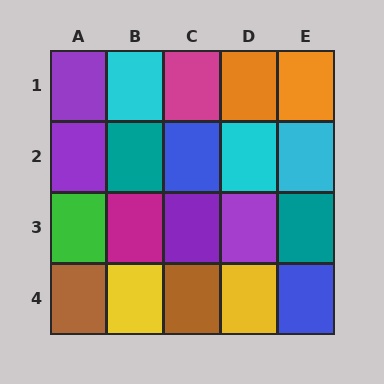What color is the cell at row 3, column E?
Teal.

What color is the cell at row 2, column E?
Cyan.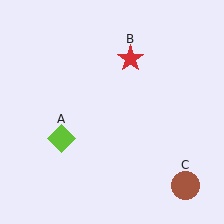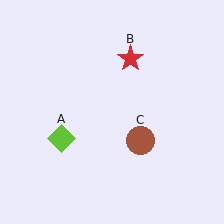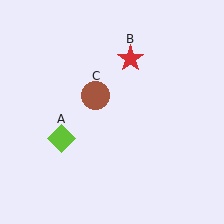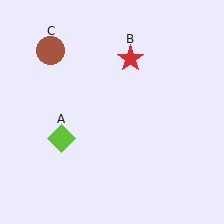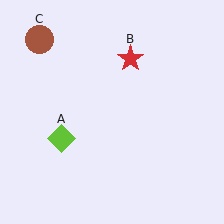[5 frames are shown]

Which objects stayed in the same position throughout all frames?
Lime diamond (object A) and red star (object B) remained stationary.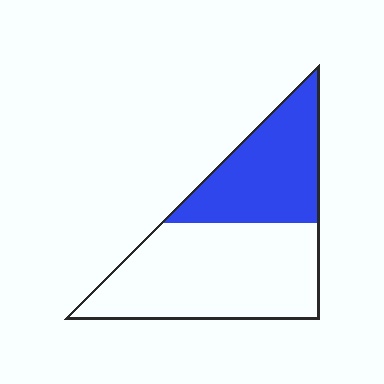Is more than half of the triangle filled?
No.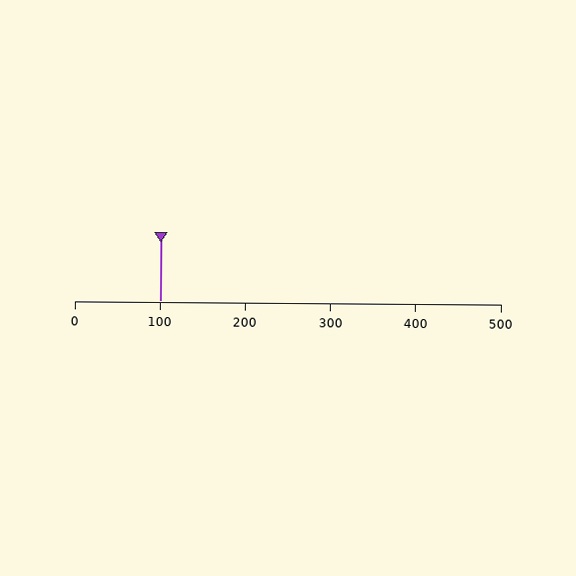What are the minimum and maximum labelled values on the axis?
The axis runs from 0 to 500.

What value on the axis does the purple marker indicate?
The marker indicates approximately 100.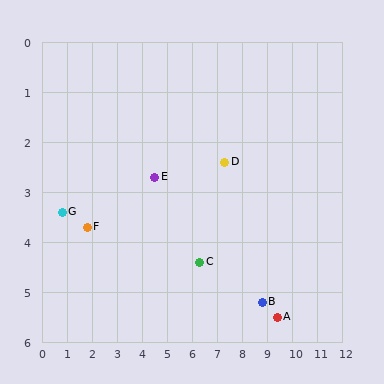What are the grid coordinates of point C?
Point C is at approximately (6.3, 4.4).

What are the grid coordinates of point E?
Point E is at approximately (4.5, 2.7).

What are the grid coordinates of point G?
Point G is at approximately (0.8, 3.4).